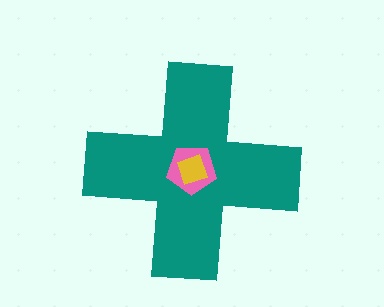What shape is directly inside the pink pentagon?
The yellow diamond.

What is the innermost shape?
The yellow diamond.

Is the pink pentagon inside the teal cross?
Yes.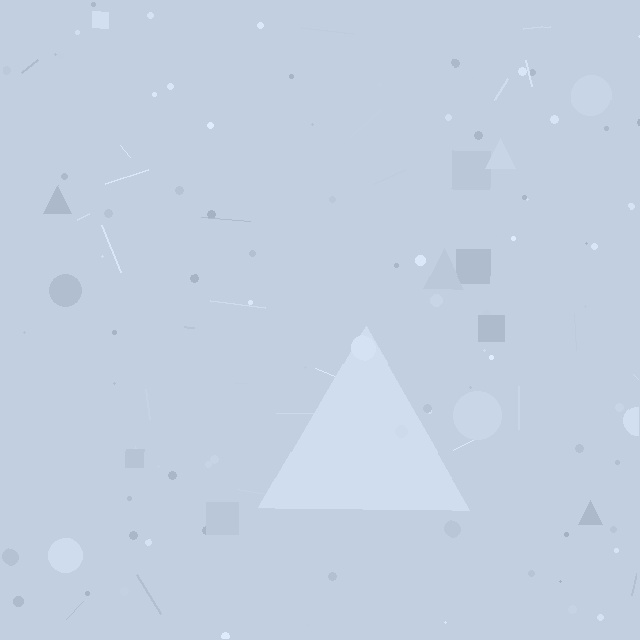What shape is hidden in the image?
A triangle is hidden in the image.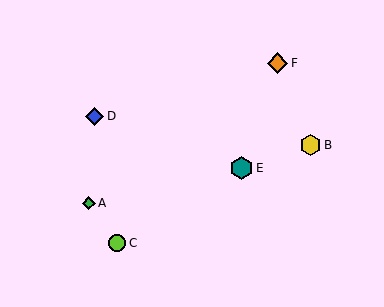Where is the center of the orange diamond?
The center of the orange diamond is at (278, 63).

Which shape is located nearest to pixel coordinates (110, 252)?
The lime circle (labeled C) at (117, 243) is nearest to that location.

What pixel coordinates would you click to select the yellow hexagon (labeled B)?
Click at (310, 145) to select the yellow hexagon B.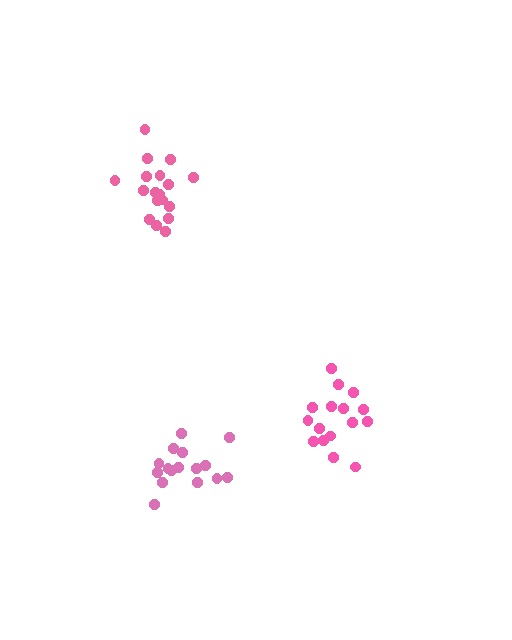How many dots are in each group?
Group 1: 16 dots, Group 2: 18 dots, Group 3: 16 dots (50 total).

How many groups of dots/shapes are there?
There are 3 groups.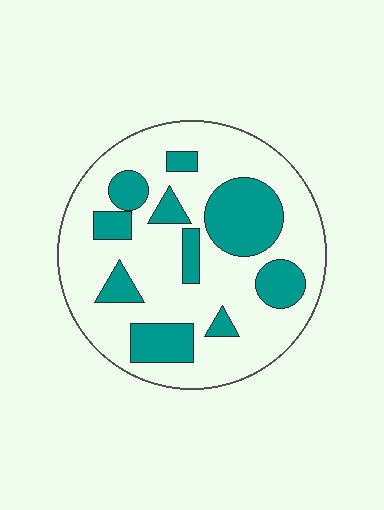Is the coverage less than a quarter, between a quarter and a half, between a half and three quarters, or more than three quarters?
Between a quarter and a half.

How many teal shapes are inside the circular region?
10.